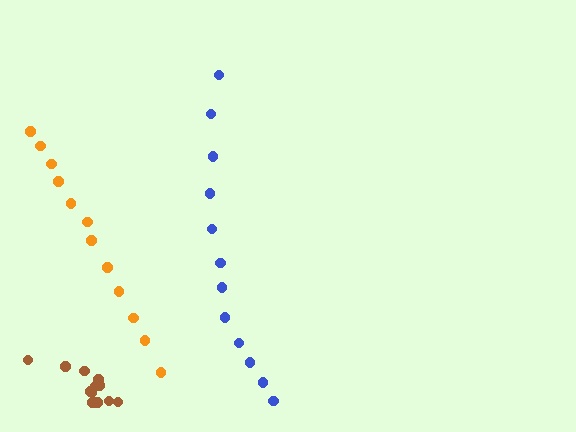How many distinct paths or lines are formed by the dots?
There are 3 distinct paths.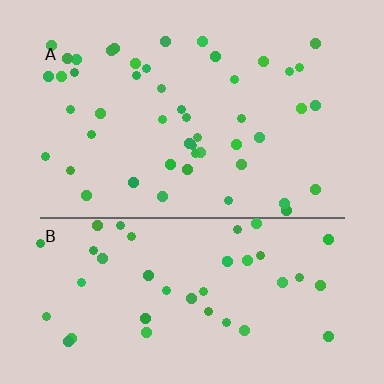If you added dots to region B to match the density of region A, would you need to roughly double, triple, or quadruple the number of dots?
Approximately double.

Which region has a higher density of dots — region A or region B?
A (the top).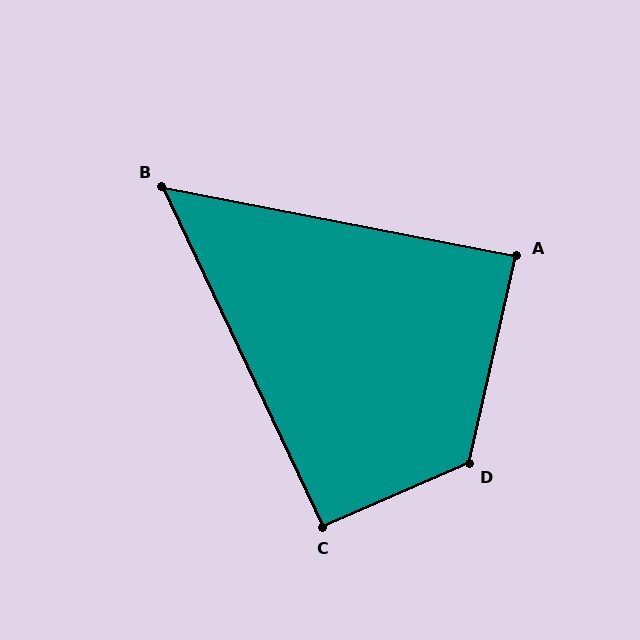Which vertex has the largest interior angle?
D, at approximately 126 degrees.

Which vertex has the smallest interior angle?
B, at approximately 54 degrees.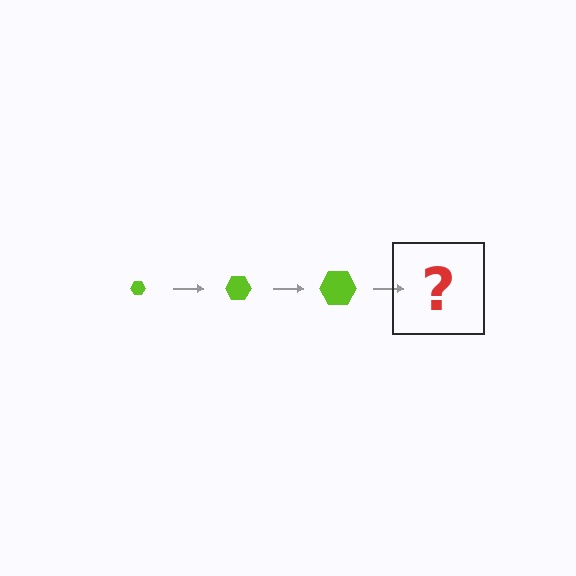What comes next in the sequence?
The next element should be a lime hexagon, larger than the previous one.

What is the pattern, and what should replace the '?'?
The pattern is that the hexagon gets progressively larger each step. The '?' should be a lime hexagon, larger than the previous one.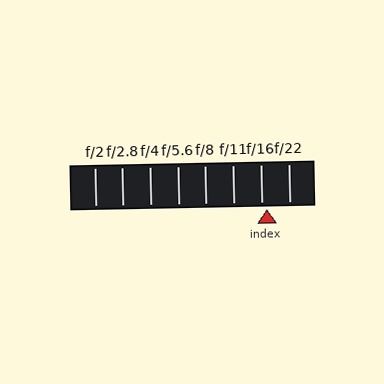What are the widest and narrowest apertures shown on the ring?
The widest aperture shown is f/2 and the narrowest is f/22.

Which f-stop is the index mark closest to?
The index mark is closest to f/16.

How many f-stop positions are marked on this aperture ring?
There are 8 f-stop positions marked.